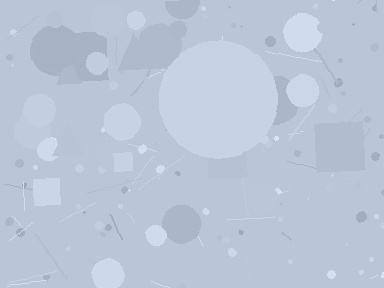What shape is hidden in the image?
A circle is hidden in the image.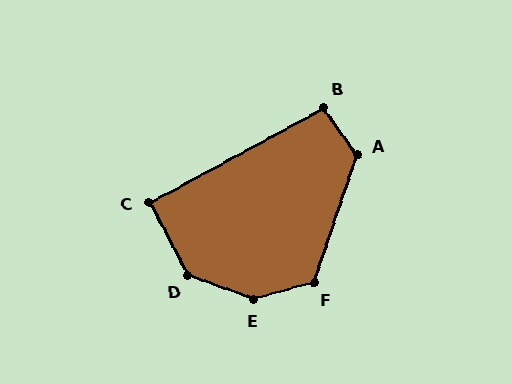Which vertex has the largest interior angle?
E, at approximately 144 degrees.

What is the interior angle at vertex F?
Approximately 124 degrees (obtuse).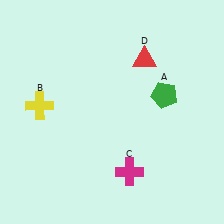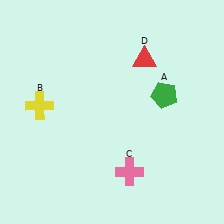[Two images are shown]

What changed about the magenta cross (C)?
In Image 1, C is magenta. In Image 2, it changed to pink.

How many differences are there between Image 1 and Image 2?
There is 1 difference between the two images.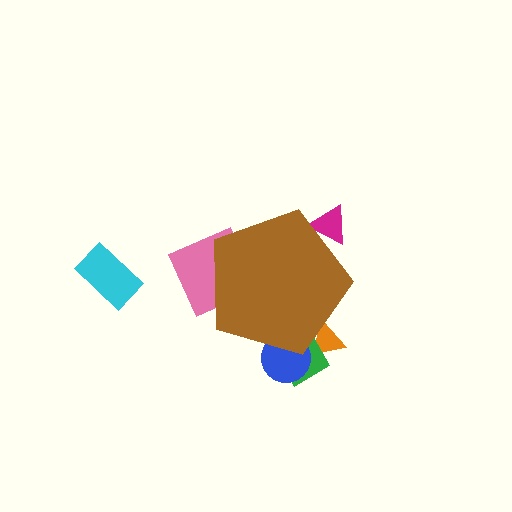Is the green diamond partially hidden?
Yes, the green diamond is partially hidden behind the brown pentagon.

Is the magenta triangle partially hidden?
Yes, the magenta triangle is partially hidden behind the brown pentagon.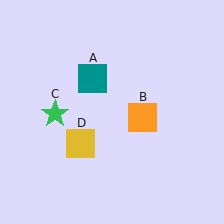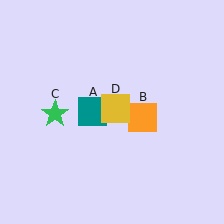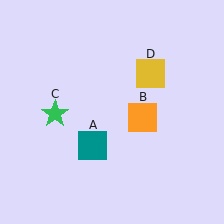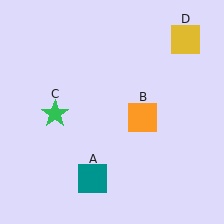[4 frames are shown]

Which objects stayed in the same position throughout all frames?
Orange square (object B) and green star (object C) remained stationary.